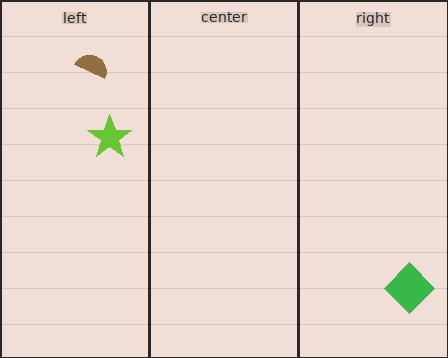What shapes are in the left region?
The lime star, the brown semicircle.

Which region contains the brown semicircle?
The left region.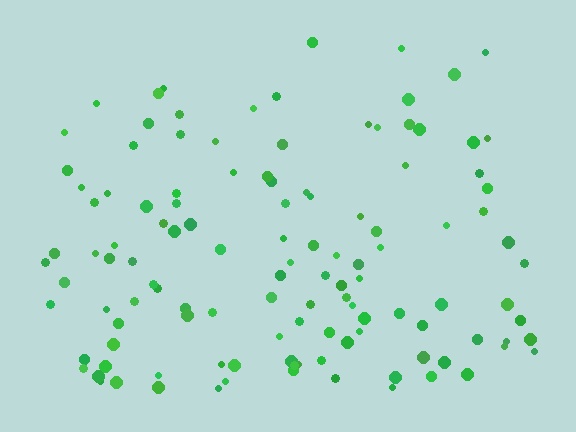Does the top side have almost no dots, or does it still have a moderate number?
Still a moderate number, just noticeably fewer than the bottom.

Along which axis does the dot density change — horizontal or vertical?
Vertical.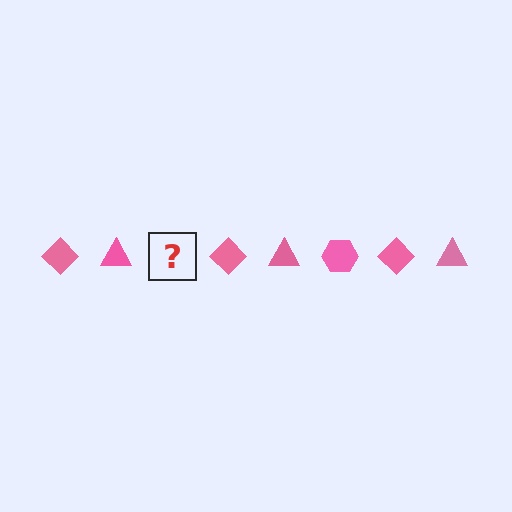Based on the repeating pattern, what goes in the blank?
The blank should be a pink hexagon.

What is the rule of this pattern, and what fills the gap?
The rule is that the pattern cycles through diamond, triangle, hexagon shapes in pink. The gap should be filled with a pink hexagon.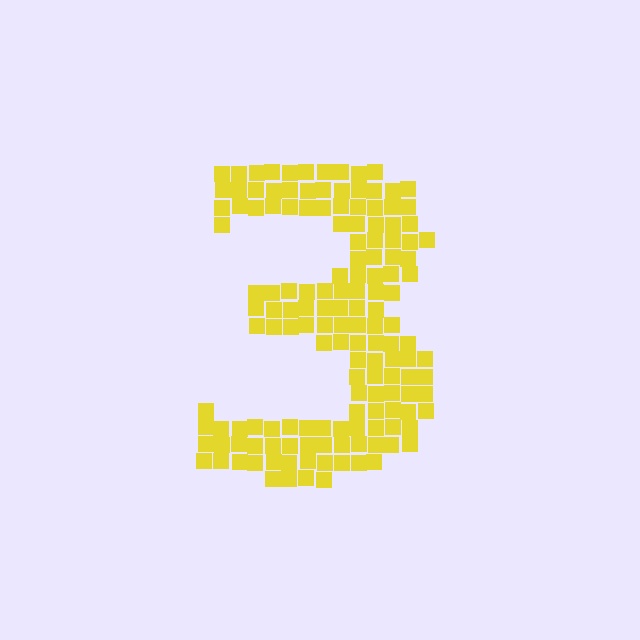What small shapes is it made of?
It is made of small squares.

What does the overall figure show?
The overall figure shows the digit 3.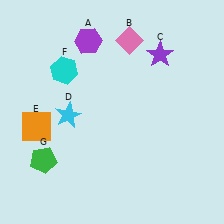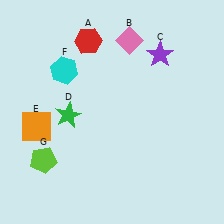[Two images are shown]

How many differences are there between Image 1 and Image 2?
There are 3 differences between the two images.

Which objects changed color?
A changed from purple to red. D changed from cyan to green. G changed from green to lime.